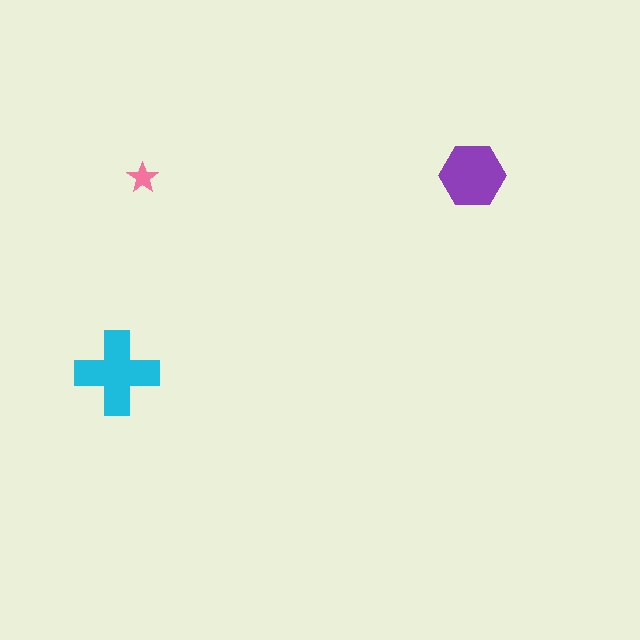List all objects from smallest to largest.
The pink star, the purple hexagon, the cyan cross.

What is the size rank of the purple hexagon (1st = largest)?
2nd.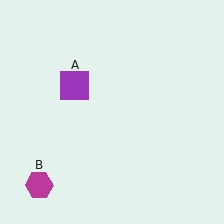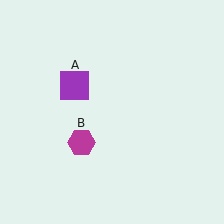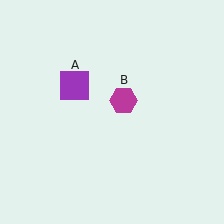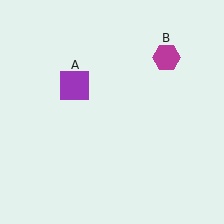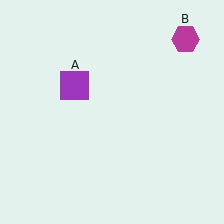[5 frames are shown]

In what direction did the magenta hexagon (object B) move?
The magenta hexagon (object B) moved up and to the right.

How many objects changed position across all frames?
1 object changed position: magenta hexagon (object B).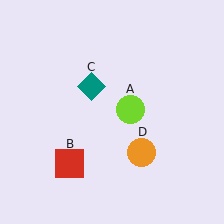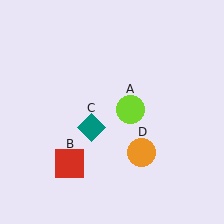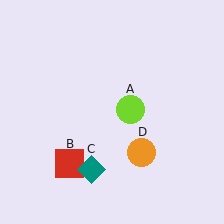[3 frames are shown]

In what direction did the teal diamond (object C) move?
The teal diamond (object C) moved down.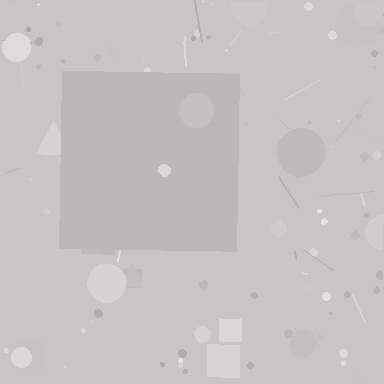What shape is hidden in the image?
A square is hidden in the image.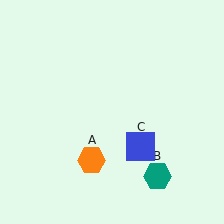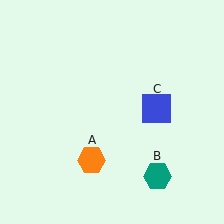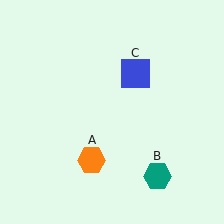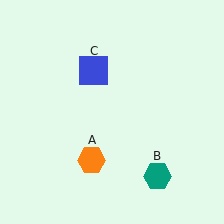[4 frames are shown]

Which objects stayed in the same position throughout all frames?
Orange hexagon (object A) and teal hexagon (object B) remained stationary.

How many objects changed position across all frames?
1 object changed position: blue square (object C).